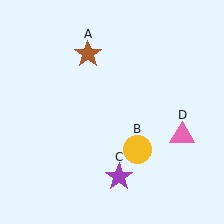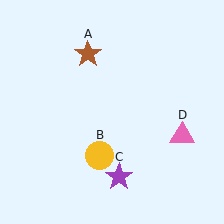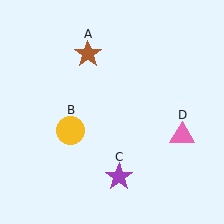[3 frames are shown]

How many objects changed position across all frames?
1 object changed position: yellow circle (object B).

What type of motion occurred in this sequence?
The yellow circle (object B) rotated clockwise around the center of the scene.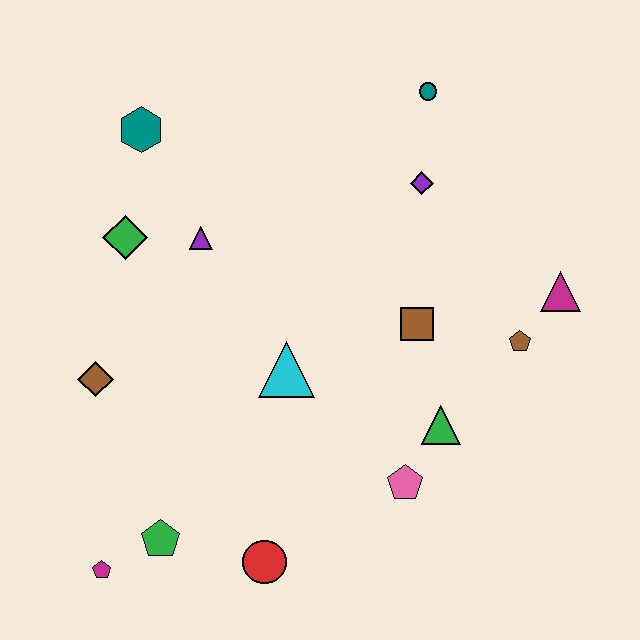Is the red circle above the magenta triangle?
No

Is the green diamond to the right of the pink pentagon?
No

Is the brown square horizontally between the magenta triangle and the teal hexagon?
Yes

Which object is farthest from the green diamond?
The magenta triangle is farthest from the green diamond.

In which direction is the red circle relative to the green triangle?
The red circle is to the left of the green triangle.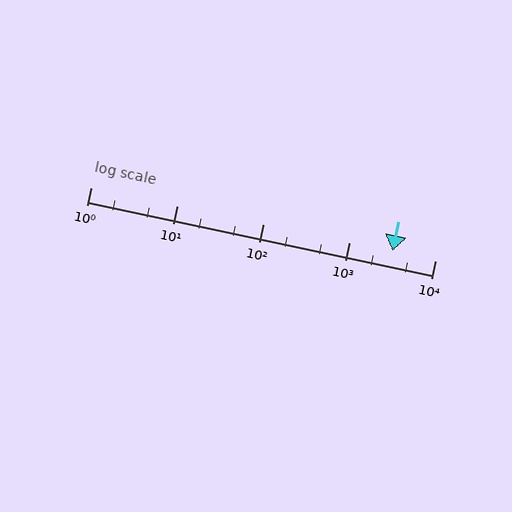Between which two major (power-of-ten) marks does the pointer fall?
The pointer is between 1000 and 10000.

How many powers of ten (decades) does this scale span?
The scale spans 4 decades, from 1 to 10000.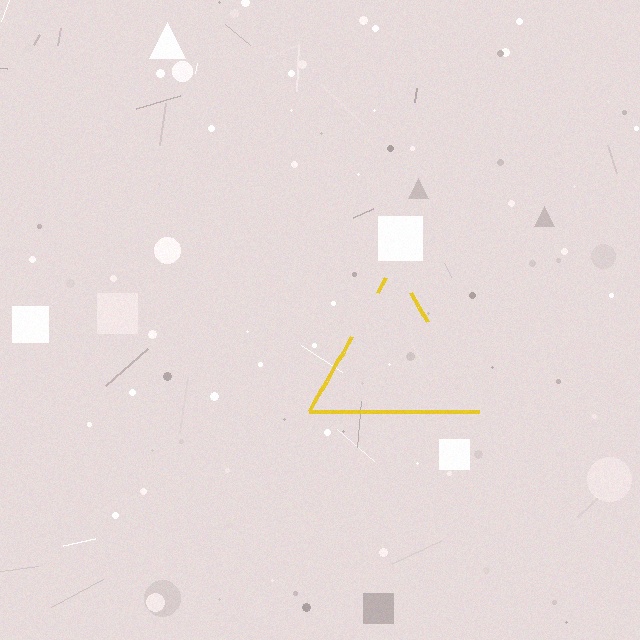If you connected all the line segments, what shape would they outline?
They would outline a triangle.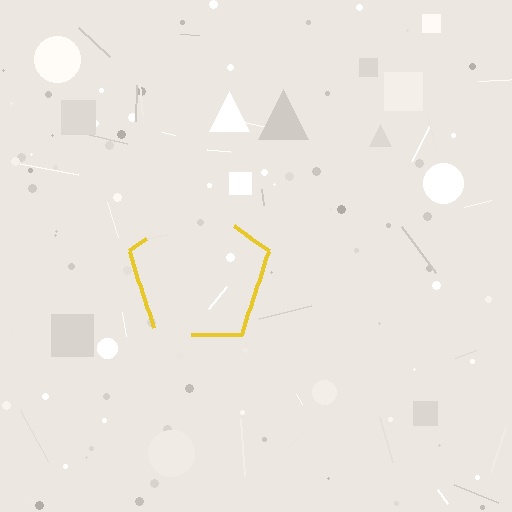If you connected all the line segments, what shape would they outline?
They would outline a pentagon.